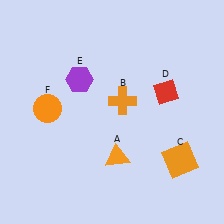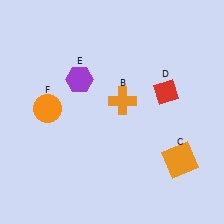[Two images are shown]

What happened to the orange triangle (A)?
The orange triangle (A) was removed in Image 2. It was in the bottom-right area of Image 1.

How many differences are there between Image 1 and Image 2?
There is 1 difference between the two images.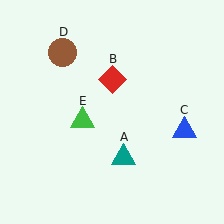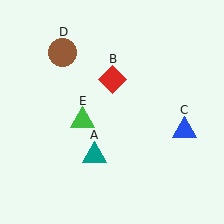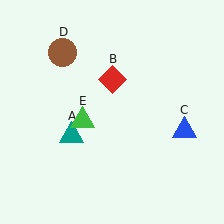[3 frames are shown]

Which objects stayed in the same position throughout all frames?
Red diamond (object B) and blue triangle (object C) and brown circle (object D) and green triangle (object E) remained stationary.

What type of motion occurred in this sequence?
The teal triangle (object A) rotated clockwise around the center of the scene.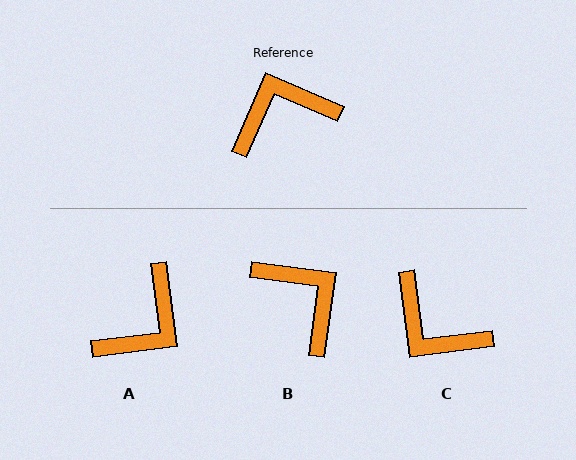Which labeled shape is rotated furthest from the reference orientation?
A, about 149 degrees away.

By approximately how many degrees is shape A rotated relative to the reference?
Approximately 149 degrees clockwise.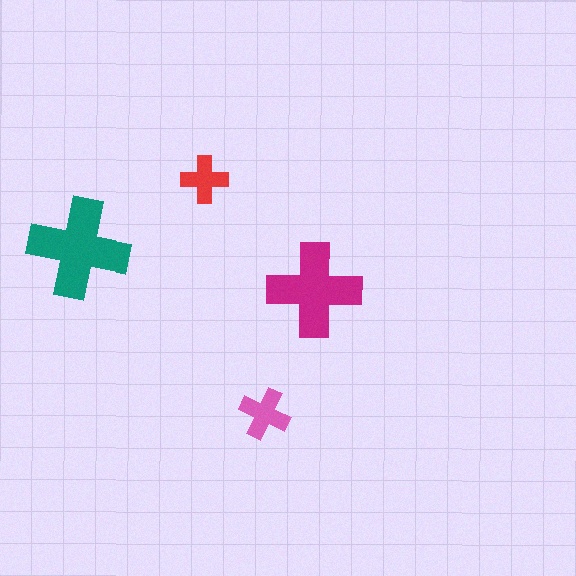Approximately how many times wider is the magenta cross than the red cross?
About 2 times wider.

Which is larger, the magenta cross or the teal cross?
The teal one.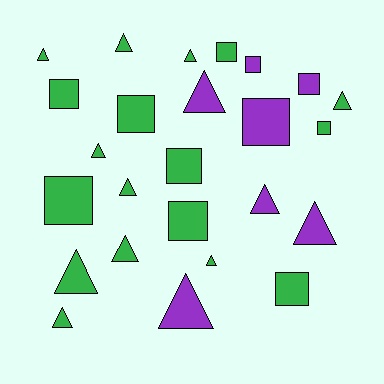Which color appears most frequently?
Green, with 18 objects.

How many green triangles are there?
There are 10 green triangles.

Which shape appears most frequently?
Triangle, with 14 objects.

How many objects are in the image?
There are 25 objects.